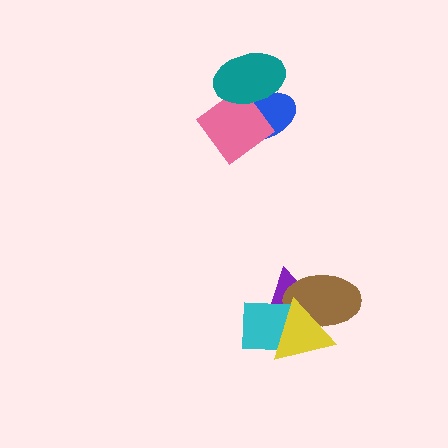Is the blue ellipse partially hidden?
Yes, it is partially covered by another shape.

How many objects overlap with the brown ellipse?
3 objects overlap with the brown ellipse.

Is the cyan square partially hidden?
Yes, it is partially covered by another shape.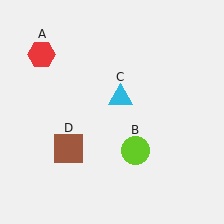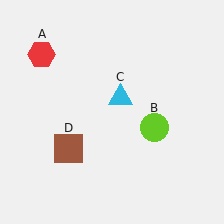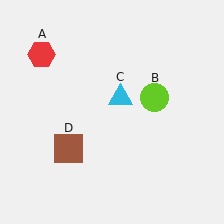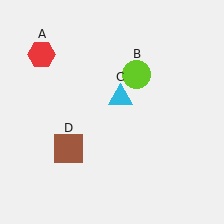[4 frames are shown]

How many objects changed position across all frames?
1 object changed position: lime circle (object B).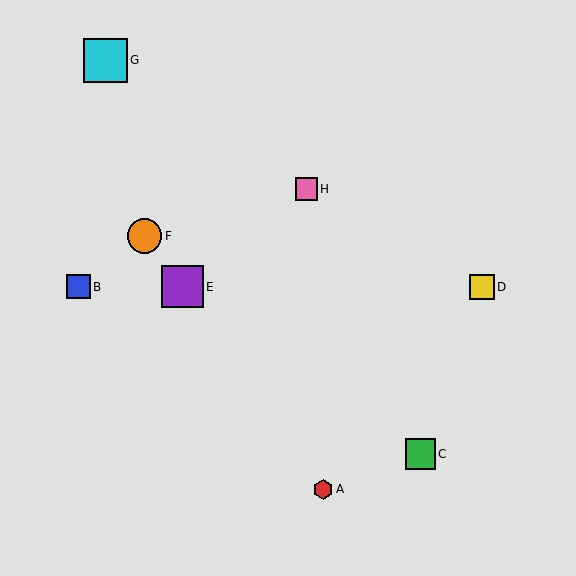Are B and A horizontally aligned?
No, B is at y≈287 and A is at y≈489.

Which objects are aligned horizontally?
Objects B, D, E are aligned horizontally.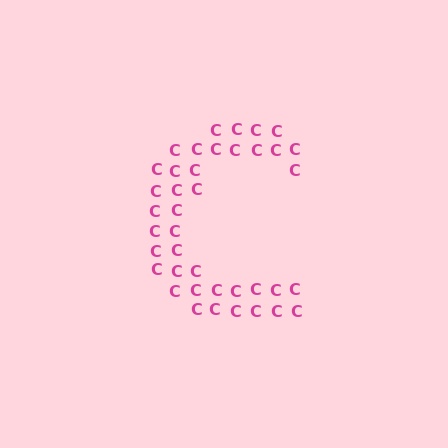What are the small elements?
The small elements are letter C's.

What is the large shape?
The large shape is the letter C.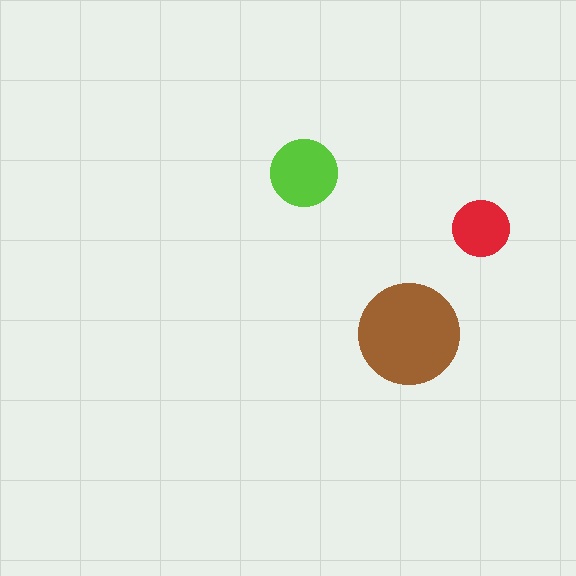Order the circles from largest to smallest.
the brown one, the lime one, the red one.